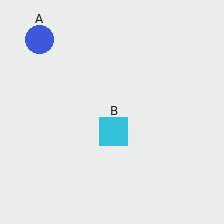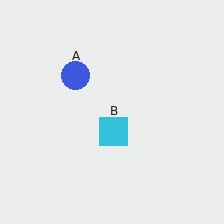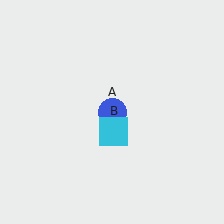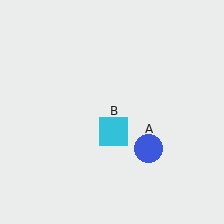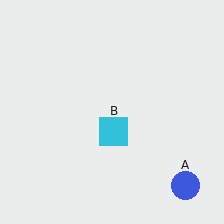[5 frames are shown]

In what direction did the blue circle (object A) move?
The blue circle (object A) moved down and to the right.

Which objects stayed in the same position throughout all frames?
Cyan square (object B) remained stationary.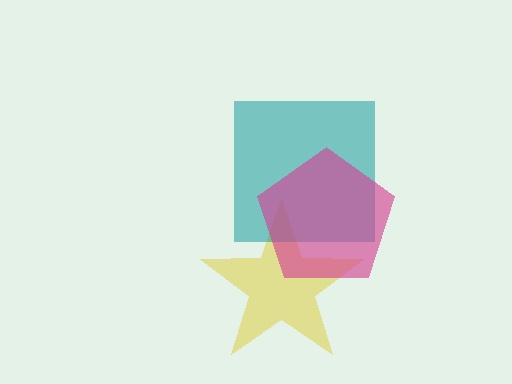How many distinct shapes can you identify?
There are 3 distinct shapes: a yellow star, a teal square, a magenta pentagon.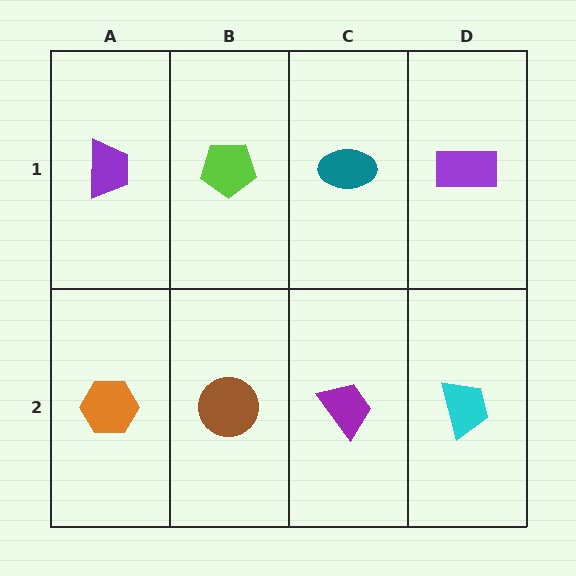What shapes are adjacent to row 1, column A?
An orange hexagon (row 2, column A), a lime pentagon (row 1, column B).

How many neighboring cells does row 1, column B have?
3.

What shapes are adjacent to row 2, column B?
A lime pentagon (row 1, column B), an orange hexagon (row 2, column A), a purple trapezoid (row 2, column C).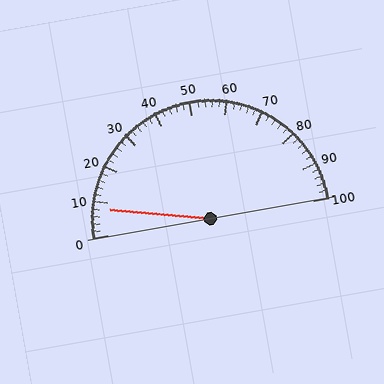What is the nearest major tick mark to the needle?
The nearest major tick mark is 10.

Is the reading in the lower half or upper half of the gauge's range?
The reading is in the lower half of the range (0 to 100).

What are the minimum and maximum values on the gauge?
The gauge ranges from 0 to 100.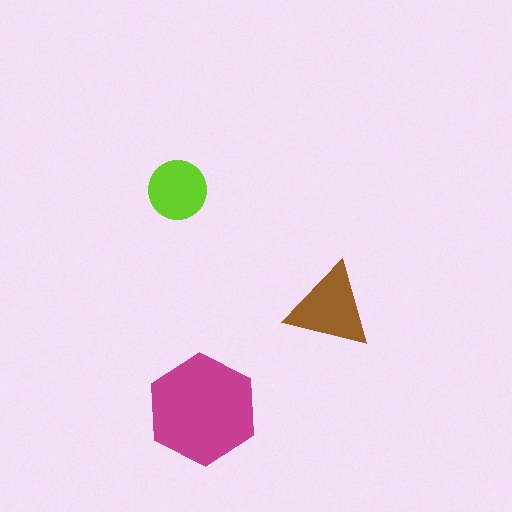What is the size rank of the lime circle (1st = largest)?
3rd.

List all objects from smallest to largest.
The lime circle, the brown triangle, the magenta hexagon.